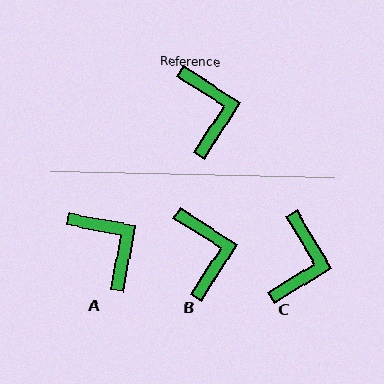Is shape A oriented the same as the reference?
No, it is off by about 22 degrees.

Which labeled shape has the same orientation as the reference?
B.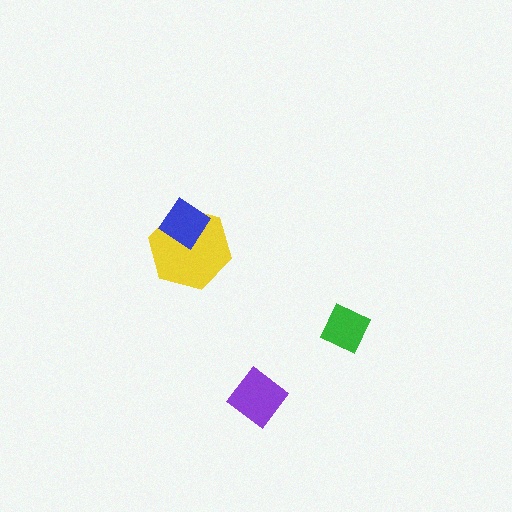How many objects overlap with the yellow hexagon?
1 object overlaps with the yellow hexagon.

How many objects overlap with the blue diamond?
1 object overlaps with the blue diamond.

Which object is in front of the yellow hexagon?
The blue diamond is in front of the yellow hexagon.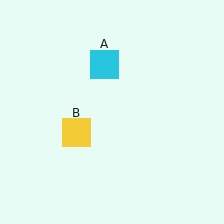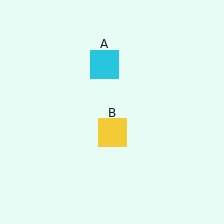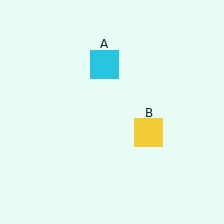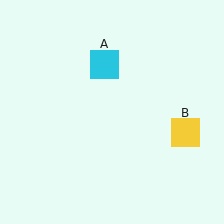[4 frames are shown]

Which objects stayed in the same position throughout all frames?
Cyan square (object A) remained stationary.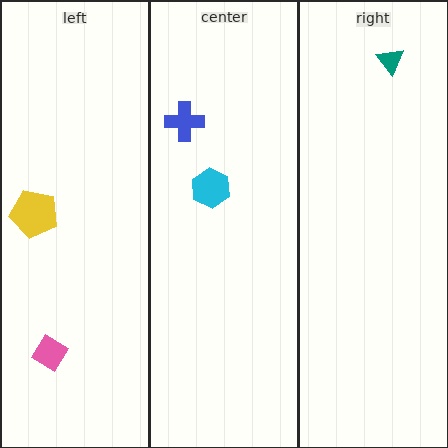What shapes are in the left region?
The pink diamond, the yellow pentagon.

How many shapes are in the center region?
2.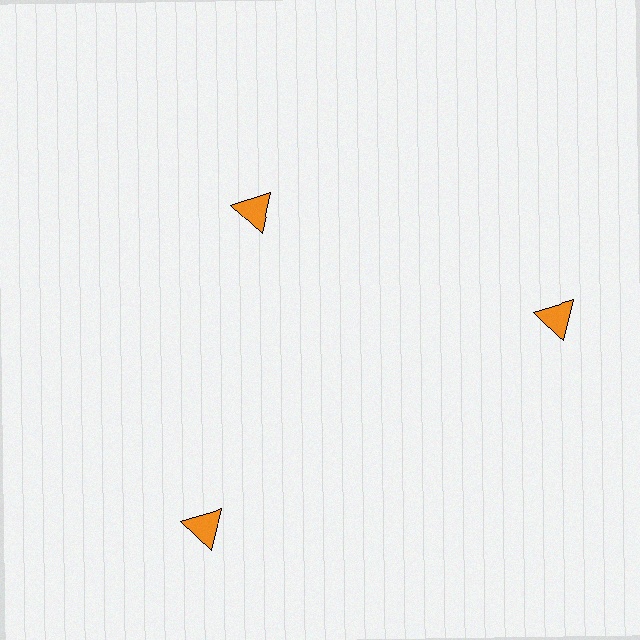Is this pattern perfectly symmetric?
No. The 3 orange triangles are arranged in a ring, but one element near the 11 o'clock position is pulled inward toward the center, breaking the 3-fold rotational symmetry.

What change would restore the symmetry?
The symmetry would be restored by moving it outward, back onto the ring so that all 3 triangles sit at equal angles and equal distance from the center.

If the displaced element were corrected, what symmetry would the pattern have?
It would have 3-fold rotational symmetry — the pattern would map onto itself every 120 degrees.